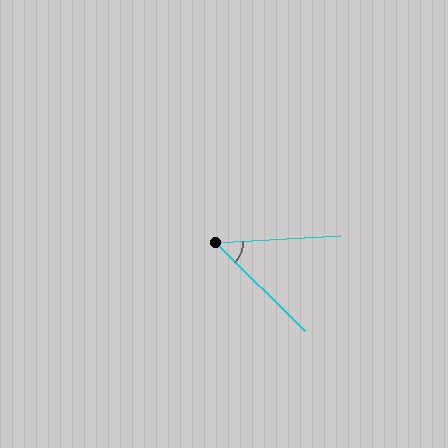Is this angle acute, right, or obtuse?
It is acute.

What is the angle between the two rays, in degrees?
Approximately 48 degrees.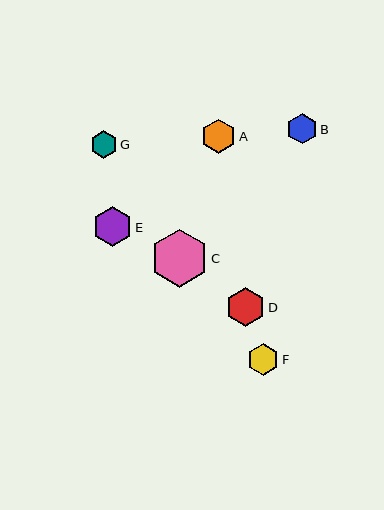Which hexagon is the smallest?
Hexagon G is the smallest with a size of approximately 27 pixels.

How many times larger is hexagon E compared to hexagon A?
Hexagon E is approximately 1.2 times the size of hexagon A.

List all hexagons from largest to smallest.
From largest to smallest: C, E, D, A, F, B, G.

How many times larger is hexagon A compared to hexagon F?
Hexagon A is approximately 1.1 times the size of hexagon F.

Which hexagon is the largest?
Hexagon C is the largest with a size of approximately 58 pixels.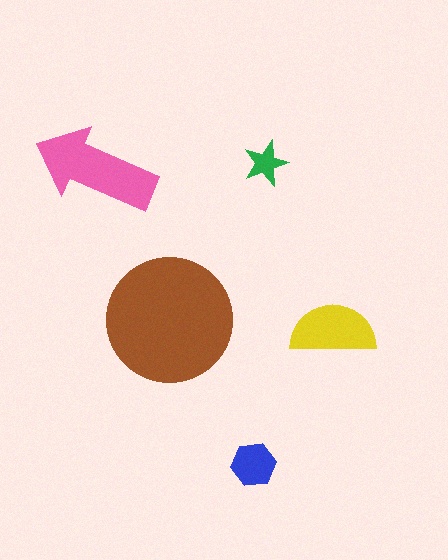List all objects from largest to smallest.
The brown circle, the pink arrow, the yellow semicircle, the blue hexagon, the green star.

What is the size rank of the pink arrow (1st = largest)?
2nd.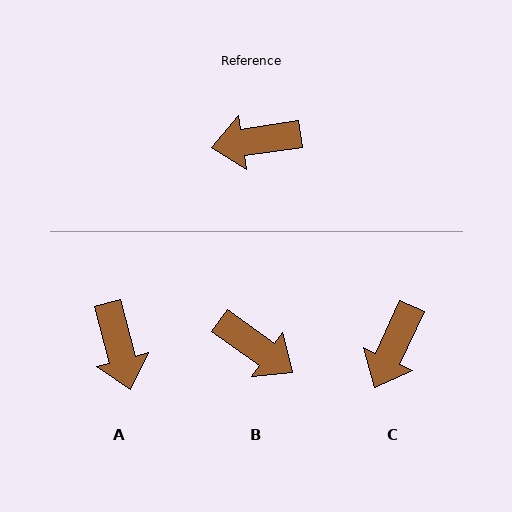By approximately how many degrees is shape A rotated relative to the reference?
Approximately 97 degrees counter-clockwise.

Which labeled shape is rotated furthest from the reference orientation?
B, about 136 degrees away.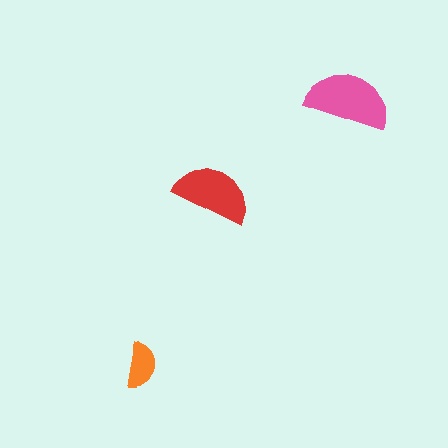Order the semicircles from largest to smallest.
the pink one, the red one, the orange one.